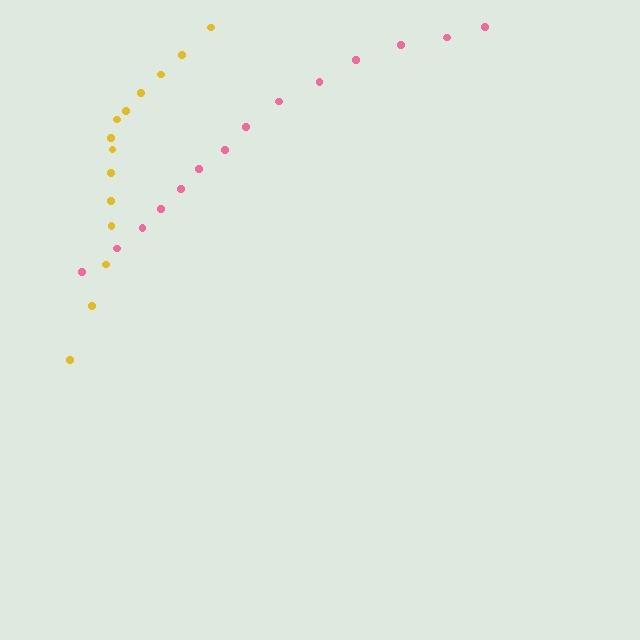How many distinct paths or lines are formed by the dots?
There are 2 distinct paths.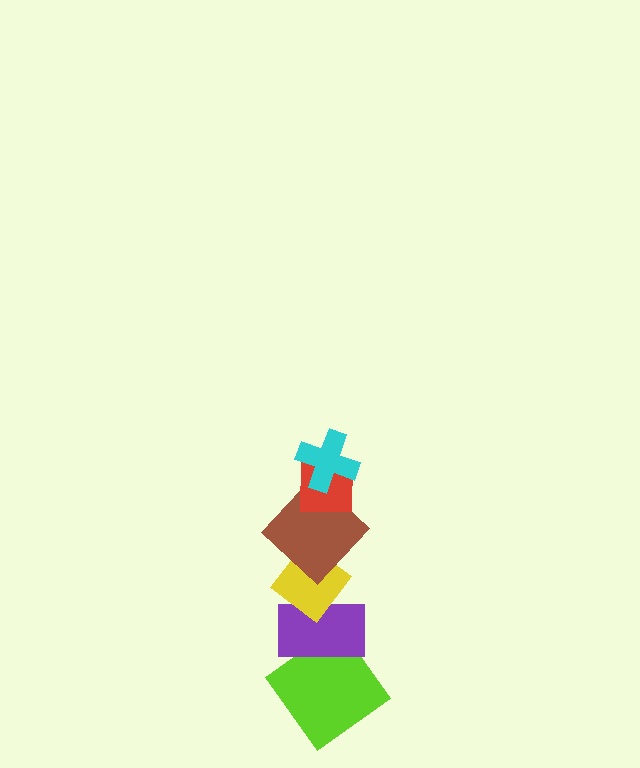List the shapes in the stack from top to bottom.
From top to bottom: the cyan cross, the red square, the brown diamond, the yellow diamond, the purple rectangle, the lime diamond.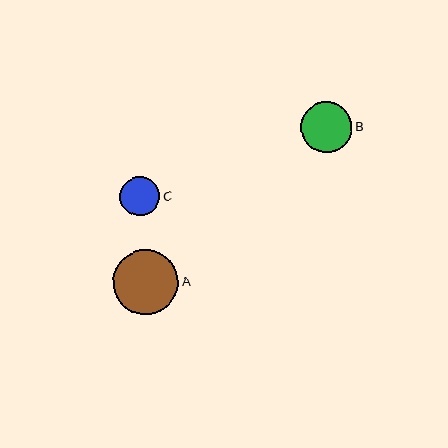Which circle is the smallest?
Circle C is the smallest with a size of approximately 40 pixels.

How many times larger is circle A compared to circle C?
Circle A is approximately 1.6 times the size of circle C.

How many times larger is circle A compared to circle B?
Circle A is approximately 1.3 times the size of circle B.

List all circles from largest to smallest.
From largest to smallest: A, B, C.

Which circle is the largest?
Circle A is the largest with a size of approximately 66 pixels.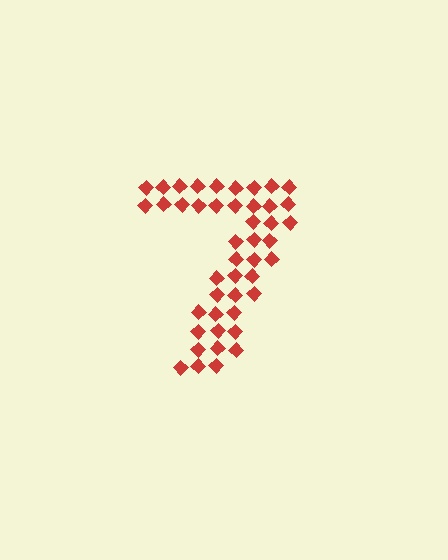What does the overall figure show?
The overall figure shows the digit 7.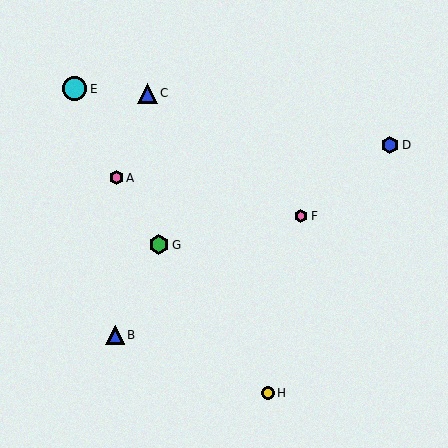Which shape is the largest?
The cyan circle (labeled E) is the largest.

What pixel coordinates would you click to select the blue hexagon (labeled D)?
Click at (390, 145) to select the blue hexagon D.